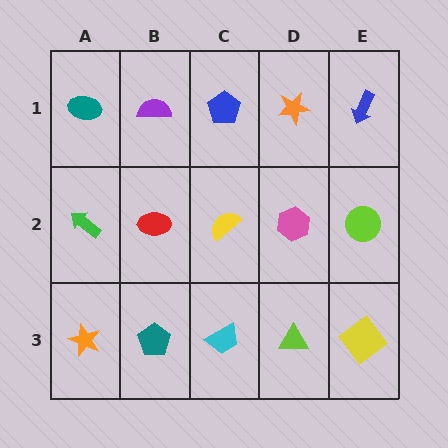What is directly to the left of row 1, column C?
A purple semicircle.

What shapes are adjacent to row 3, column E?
A lime circle (row 2, column E), a lime triangle (row 3, column D).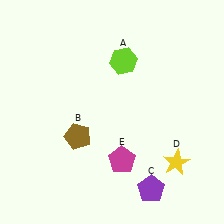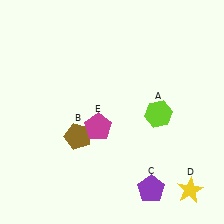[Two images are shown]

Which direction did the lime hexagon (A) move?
The lime hexagon (A) moved down.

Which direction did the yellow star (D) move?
The yellow star (D) moved down.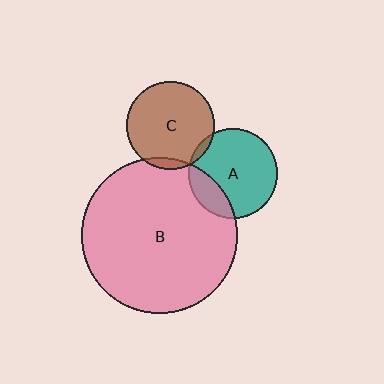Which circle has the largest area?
Circle B (pink).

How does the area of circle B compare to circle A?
Approximately 3.0 times.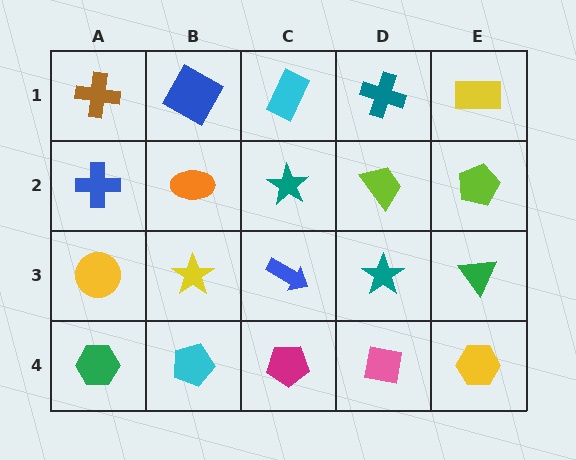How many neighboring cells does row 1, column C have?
3.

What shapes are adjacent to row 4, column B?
A yellow star (row 3, column B), a green hexagon (row 4, column A), a magenta pentagon (row 4, column C).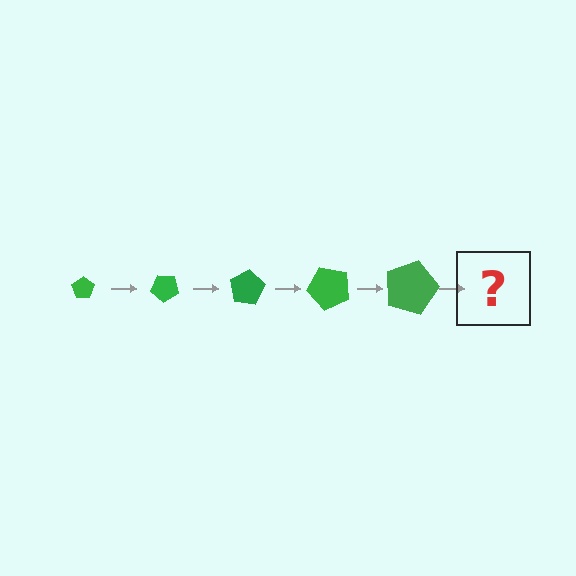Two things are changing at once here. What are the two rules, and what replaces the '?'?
The two rules are that the pentagon grows larger each step and it rotates 40 degrees each step. The '?' should be a pentagon, larger than the previous one and rotated 200 degrees from the start.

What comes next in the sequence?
The next element should be a pentagon, larger than the previous one and rotated 200 degrees from the start.